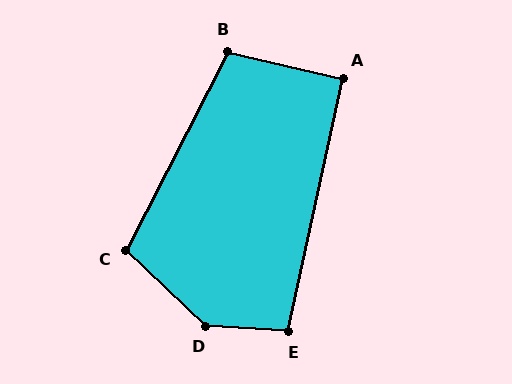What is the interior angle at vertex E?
Approximately 99 degrees (obtuse).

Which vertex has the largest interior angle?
D, at approximately 140 degrees.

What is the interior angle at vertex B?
Approximately 104 degrees (obtuse).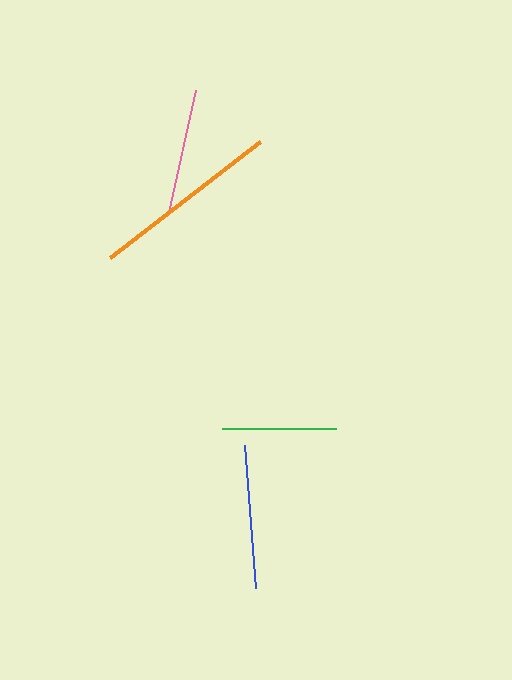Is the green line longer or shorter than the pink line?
The pink line is longer than the green line.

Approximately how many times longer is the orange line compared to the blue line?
The orange line is approximately 1.3 times the length of the blue line.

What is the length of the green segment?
The green segment is approximately 114 pixels long.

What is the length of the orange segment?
The orange segment is approximately 189 pixels long.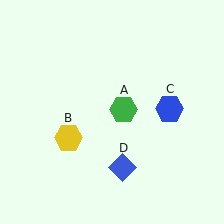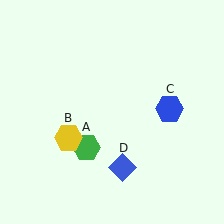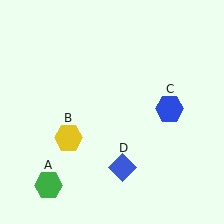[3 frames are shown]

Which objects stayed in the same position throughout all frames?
Yellow hexagon (object B) and blue hexagon (object C) and blue diamond (object D) remained stationary.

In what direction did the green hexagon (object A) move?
The green hexagon (object A) moved down and to the left.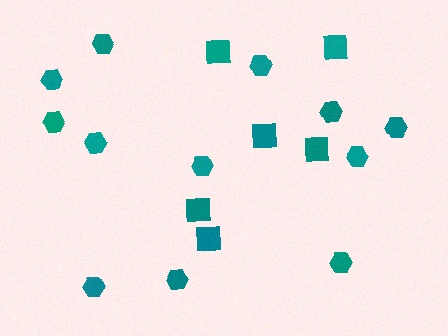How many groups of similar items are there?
There are 2 groups: one group of hexagons (12) and one group of squares (6).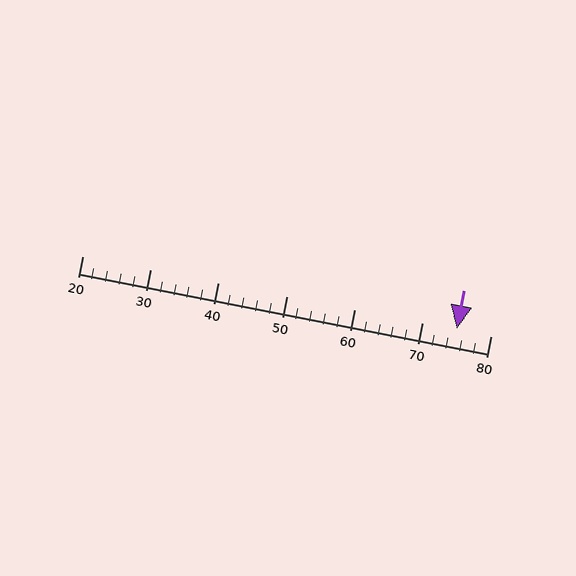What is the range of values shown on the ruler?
The ruler shows values from 20 to 80.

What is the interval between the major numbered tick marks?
The major tick marks are spaced 10 units apart.